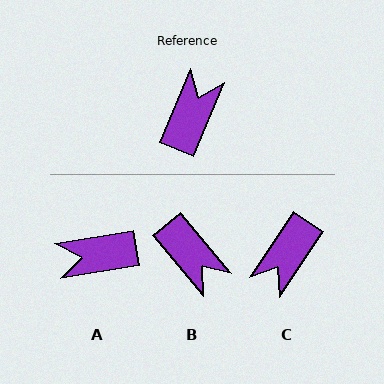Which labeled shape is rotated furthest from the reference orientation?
C, about 169 degrees away.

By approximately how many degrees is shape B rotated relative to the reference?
Approximately 118 degrees clockwise.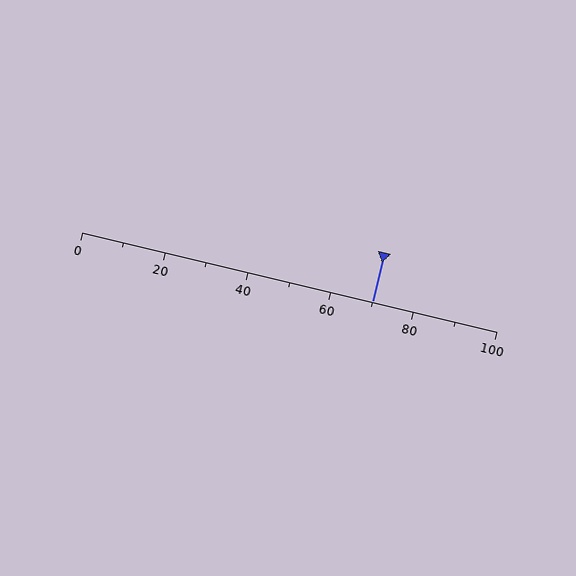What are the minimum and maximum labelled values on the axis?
The axis runs from 0 to 100.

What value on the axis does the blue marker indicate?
The marker indicates approximately 70.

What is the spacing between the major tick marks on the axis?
The major ticks are spaced 20 apart.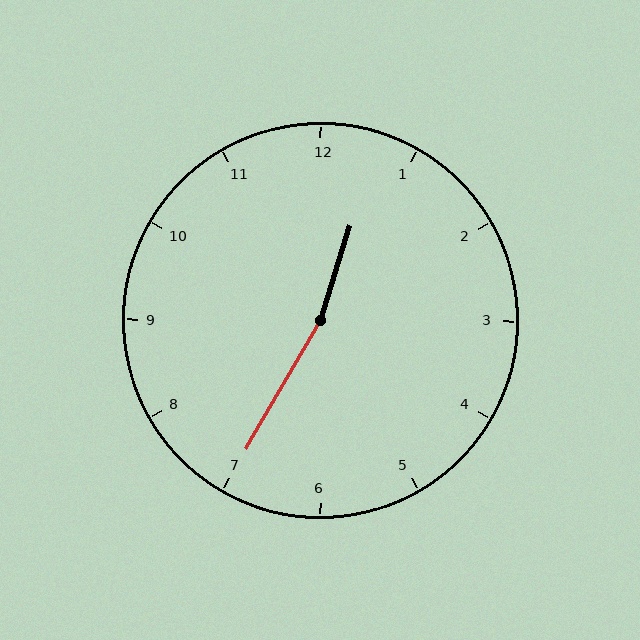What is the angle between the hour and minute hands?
Approximately 168 degrees.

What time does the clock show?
12:35.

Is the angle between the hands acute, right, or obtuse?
It is obtuse.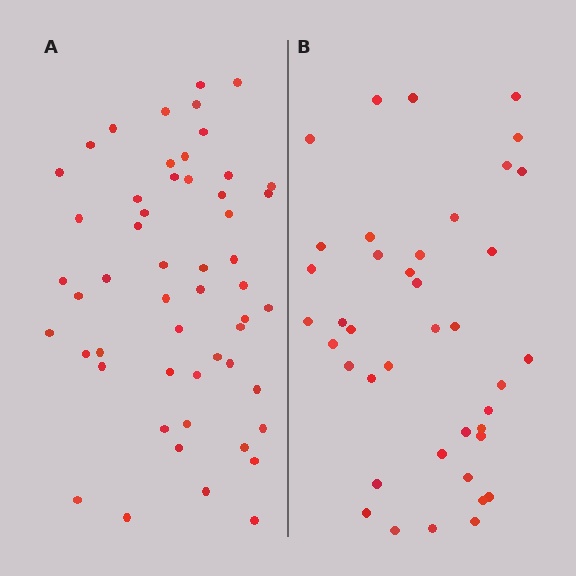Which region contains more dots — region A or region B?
Region A (the left region) has more dots.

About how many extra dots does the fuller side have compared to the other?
Region A has approximately 15 more dots than region B.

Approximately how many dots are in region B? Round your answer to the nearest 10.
About 40 dots.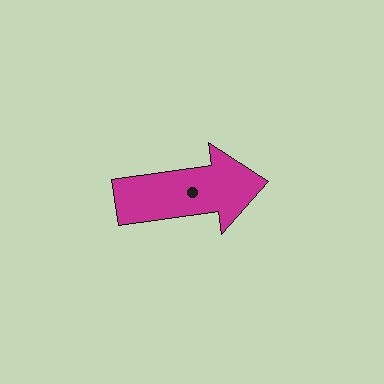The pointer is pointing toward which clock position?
Roughly 3 o'clock.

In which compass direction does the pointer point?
East.